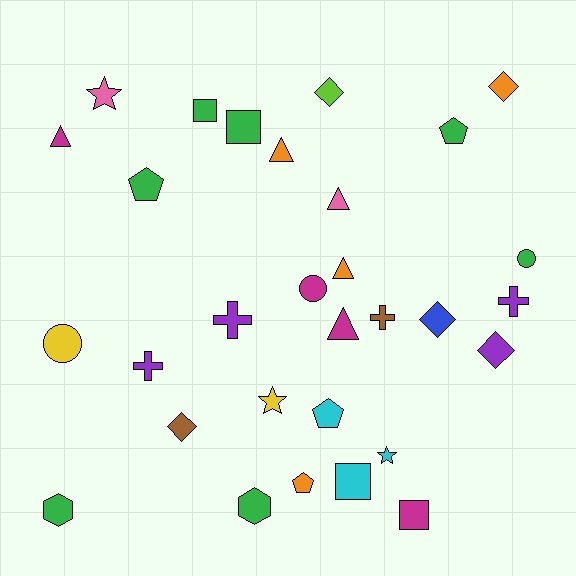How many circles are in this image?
There are 3 circles.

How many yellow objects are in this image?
There are 2 yellow objects.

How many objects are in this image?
There are 30 objects.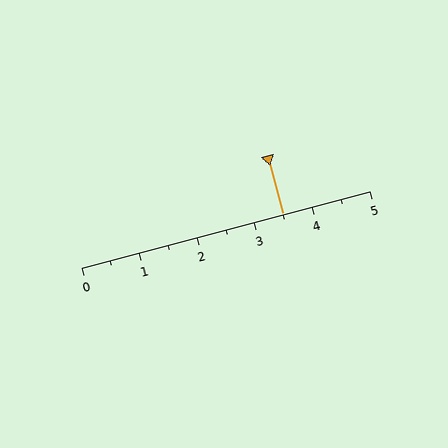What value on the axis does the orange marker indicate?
The marker indicates approximately 3.5.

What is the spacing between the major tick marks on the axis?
The major ticks are spaced 1 apart.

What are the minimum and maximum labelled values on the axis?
The axis runs from 0 to 5.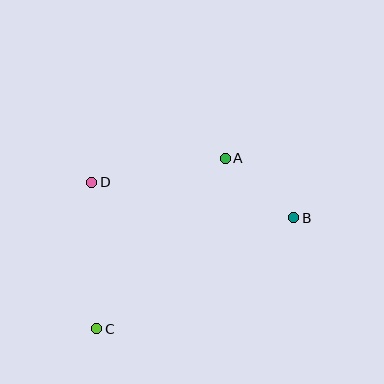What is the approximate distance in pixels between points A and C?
The distance between A and C is approximately 213 pixels.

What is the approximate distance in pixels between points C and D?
The distance between C and D is approximately 147 pixels.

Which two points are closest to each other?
Points A and B are closest to each other.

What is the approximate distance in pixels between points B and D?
The distance between B and D is approximately 205 pixels.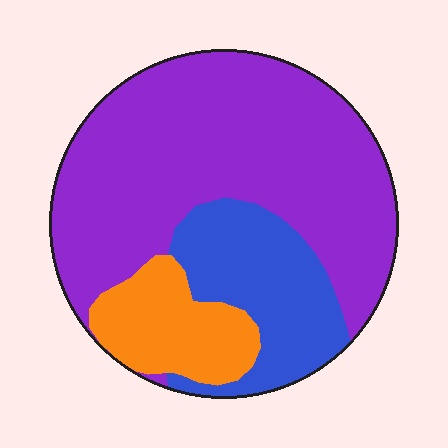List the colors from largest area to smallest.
From largest to smallest: purple, blue, orange.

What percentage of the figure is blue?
Blue covers around 20% of the figure.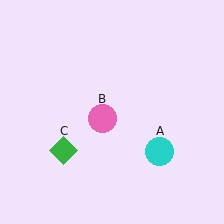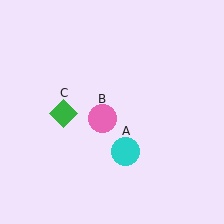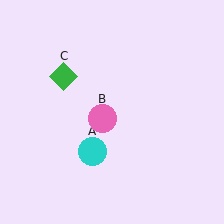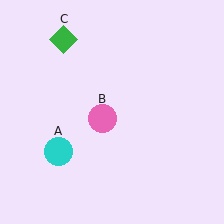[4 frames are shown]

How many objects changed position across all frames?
2 objects changed position: cyan circle (object A), green diamond (object C).